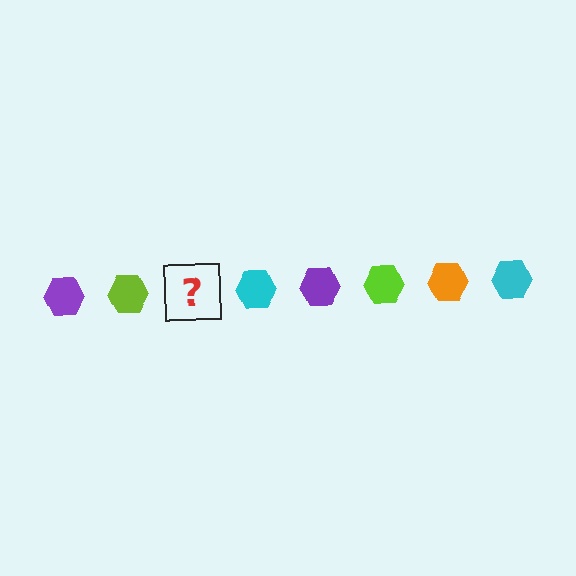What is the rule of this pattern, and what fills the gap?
The rule is that the pattern cycles through purple, lime, orange, cyan hexagons. The gap should be filled with an orange hexagon.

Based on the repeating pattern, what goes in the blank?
The blank should be an orange hexagon.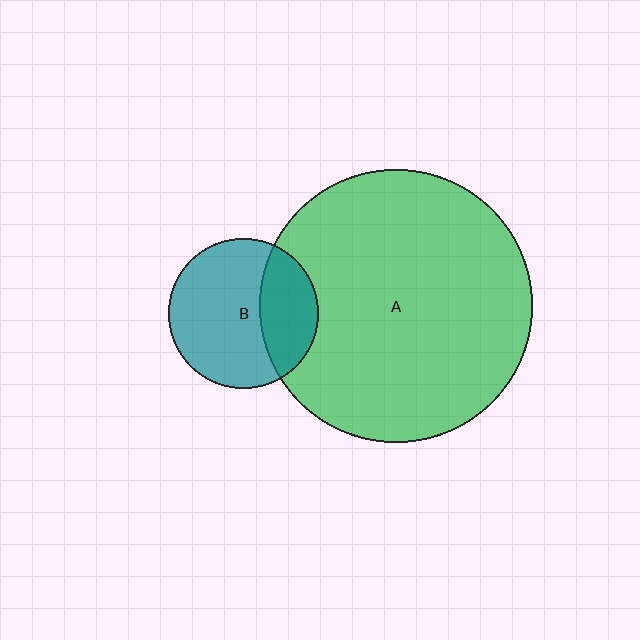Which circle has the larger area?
Circle A (green).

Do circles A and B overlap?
Yes.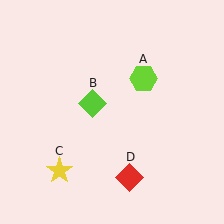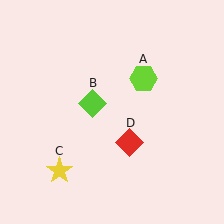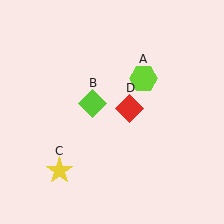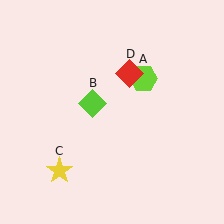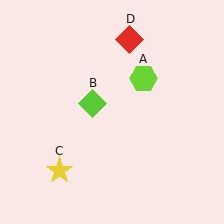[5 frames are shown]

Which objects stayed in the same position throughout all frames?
Lime hexagon (object A) and lime diamond (object B) and yellow star (object C) remained stationary.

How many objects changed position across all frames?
1 object changed position: red diamond (object D).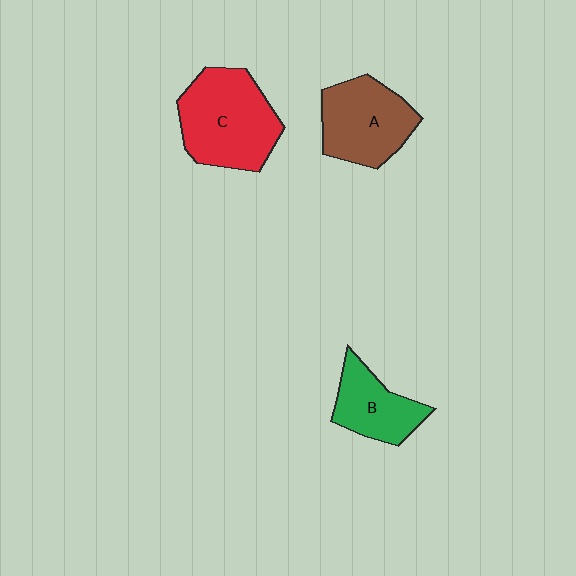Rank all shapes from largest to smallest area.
From largest to smallest: C (red), A (brown), B (green).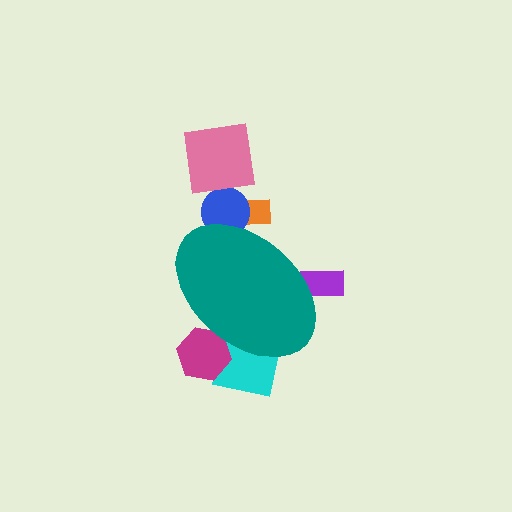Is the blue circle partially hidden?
Yes, the blue circle is partially hidden behind the teal ellipse.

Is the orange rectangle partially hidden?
Yes, the orange rectangle is partially hidden behind the teal ellipse.